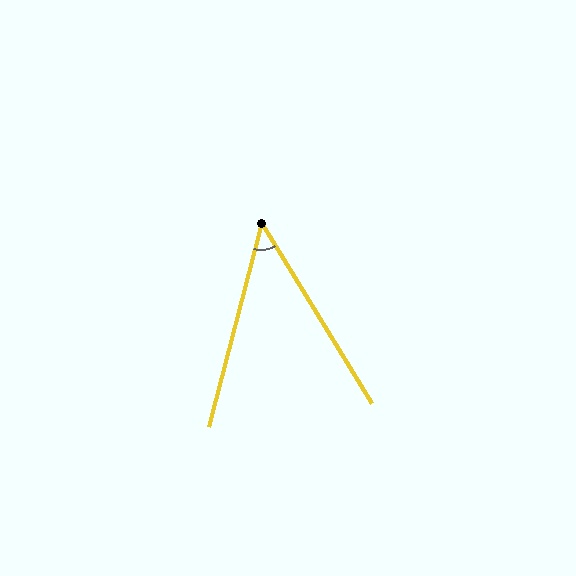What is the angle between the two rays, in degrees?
Approximately 46 degrees.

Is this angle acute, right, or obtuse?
It is acute.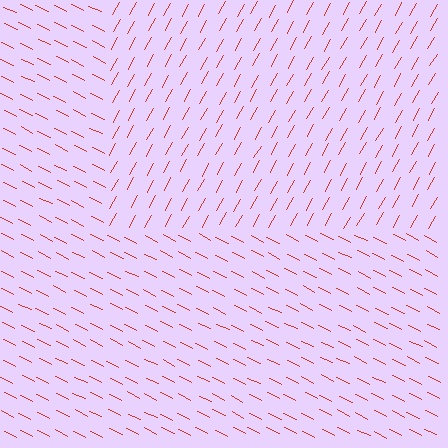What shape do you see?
I see a rectangle.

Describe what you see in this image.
The image is filled with small red line segments. A rectangle region in the image has lines oriented differently from the surrounding lines, creating a visible texture boundary.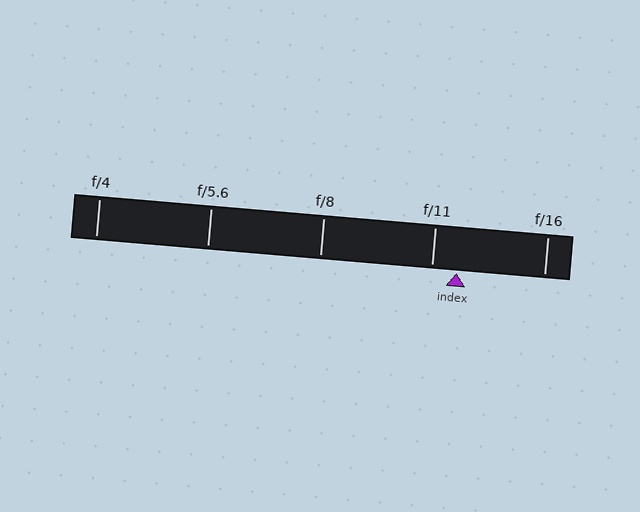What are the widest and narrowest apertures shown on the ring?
The widest aperture shown is f/4 and the narrowest is f/16.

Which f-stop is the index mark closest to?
The index mark is closest to f/11.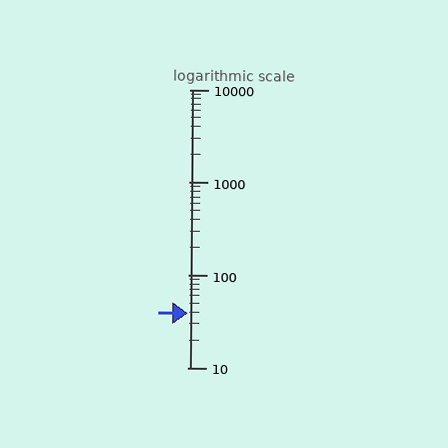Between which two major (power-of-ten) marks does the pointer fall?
The pointer is between 10 and 100.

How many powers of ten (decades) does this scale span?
The scale spans 3 decades, from 10 to 10000.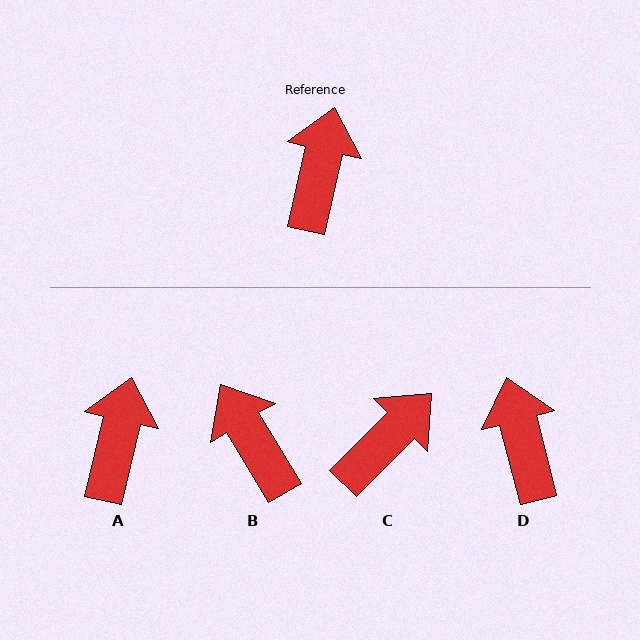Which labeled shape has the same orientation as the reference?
A.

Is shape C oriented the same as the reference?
No, it is off by about 32 degrees.